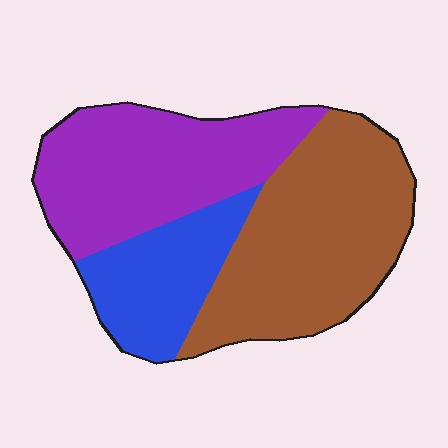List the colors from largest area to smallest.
From largest to smallest: brown, purple, blue.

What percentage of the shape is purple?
Purple takes up about three eighths (3/8) of the shape.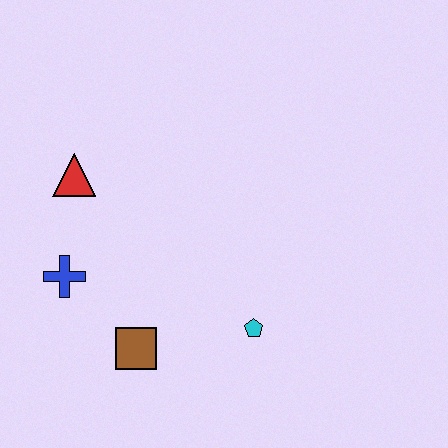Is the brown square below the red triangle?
Yes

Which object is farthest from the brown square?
The red triangle is farthest from the brown square.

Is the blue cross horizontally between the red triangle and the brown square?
No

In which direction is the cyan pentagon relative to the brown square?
The cyan pentagon is to the right of the brown square.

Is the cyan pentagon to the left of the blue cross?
No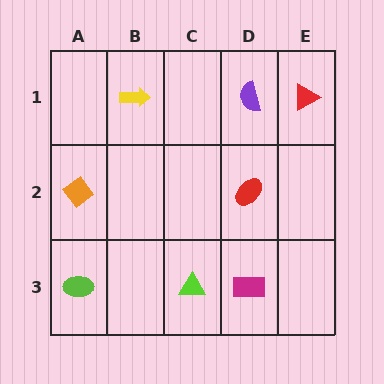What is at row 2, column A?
An orange diamond.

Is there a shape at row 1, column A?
No, that cell is empty.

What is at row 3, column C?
A lime triangle.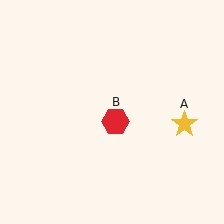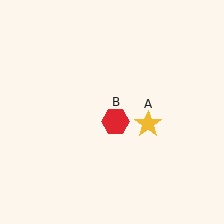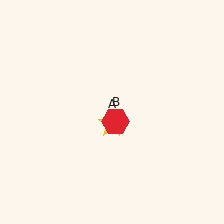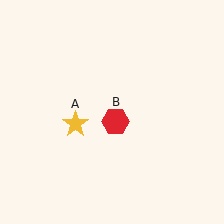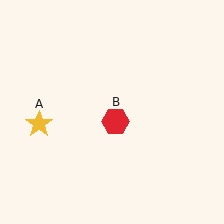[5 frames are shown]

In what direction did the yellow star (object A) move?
The yellow star (object A) moved left.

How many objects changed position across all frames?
1 object changed position: yellow star (object A).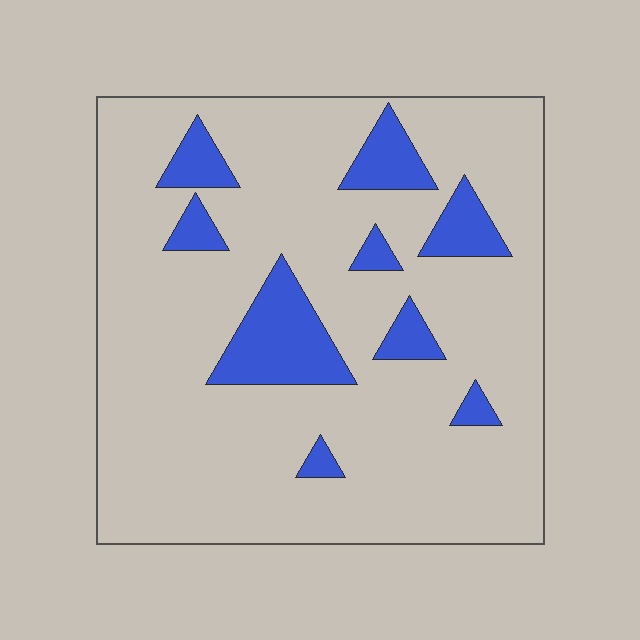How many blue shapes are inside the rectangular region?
9.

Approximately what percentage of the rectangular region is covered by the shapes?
Approximately 15%.